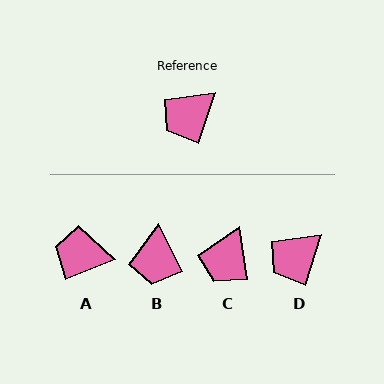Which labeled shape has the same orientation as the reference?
D.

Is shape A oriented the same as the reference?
No, it is off by about 51 degrees.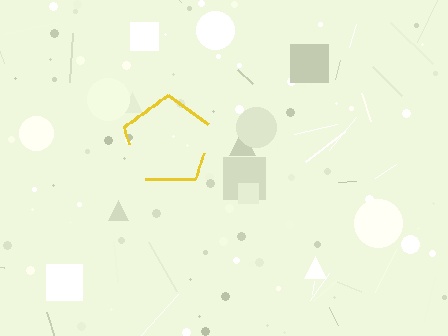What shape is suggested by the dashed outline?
The dashed outline suggests a pentagon.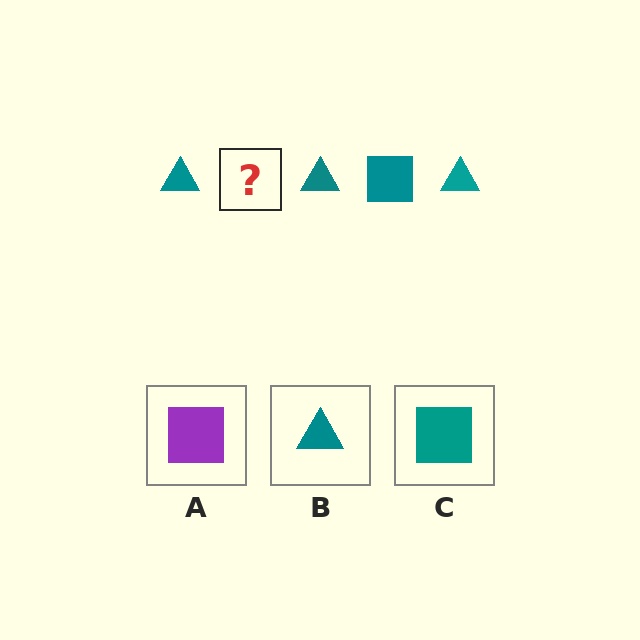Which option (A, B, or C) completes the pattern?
C.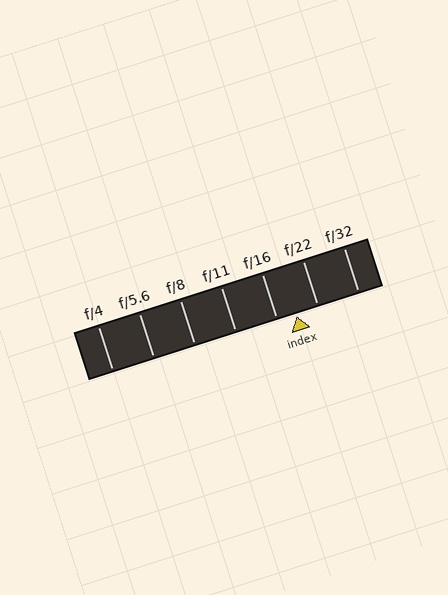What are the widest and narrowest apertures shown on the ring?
The widest aperture shown is f/4 and the narrowest is f/32.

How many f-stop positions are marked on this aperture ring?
There are 7 f-stop positions marked.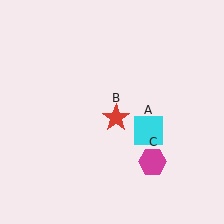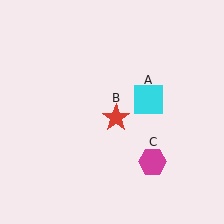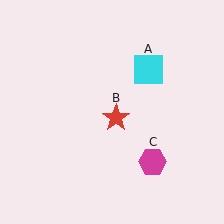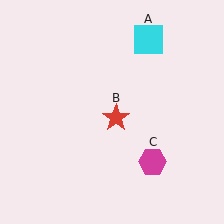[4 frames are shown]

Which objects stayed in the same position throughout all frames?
Red star (object B) and magenta hexagon (object C) remained stationary.